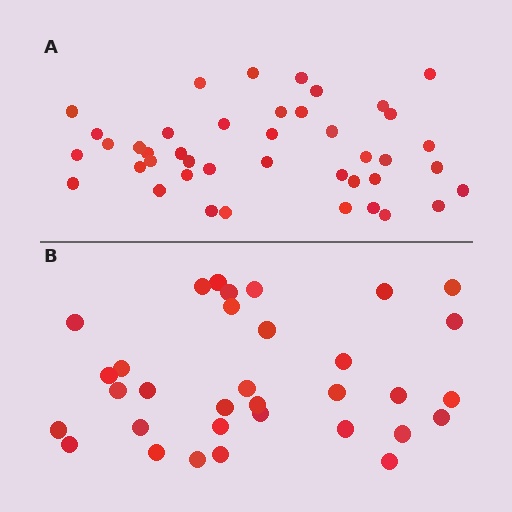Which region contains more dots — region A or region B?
Region A (the top region) has more dots.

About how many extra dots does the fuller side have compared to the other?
Region A has roughly 8 or so more dots than region B.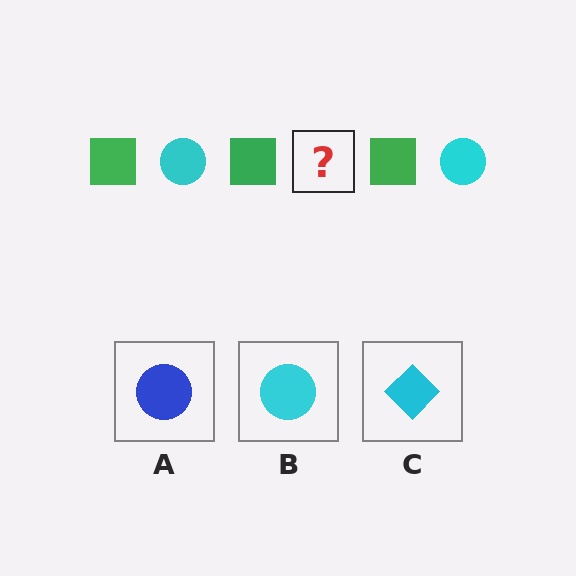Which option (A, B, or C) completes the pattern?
B.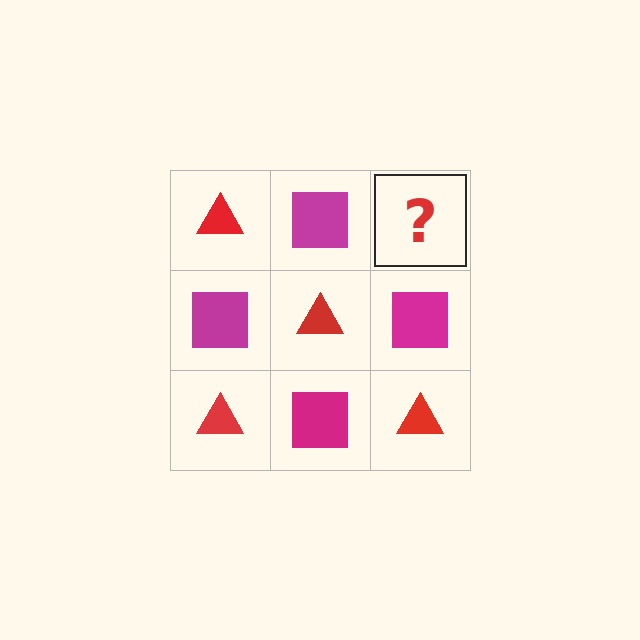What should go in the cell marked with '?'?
The missing cell should contain a red triangle.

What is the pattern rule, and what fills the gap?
The rule is that it alternates red triangle and magenta square in a checkerboard pattern. The gap should be filled with a red triangle.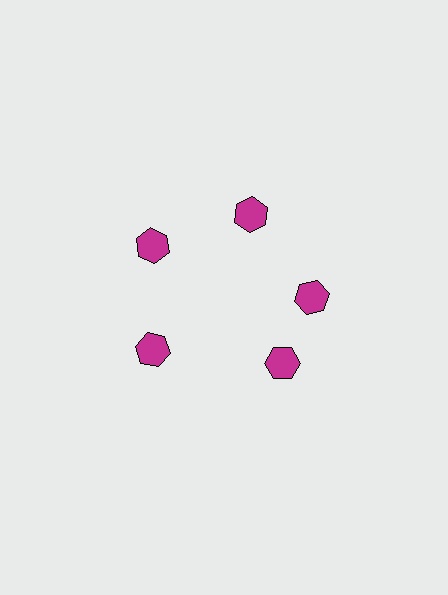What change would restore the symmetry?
The symmetry would be restored by rotating it back into even spacing with its neighbors so that all 5 hexagons sit at equal angles and equal distance from the center.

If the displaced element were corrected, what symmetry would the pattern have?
It would have 5-fold rotational symmetry — the pattern would map onto itself every 72 degrees.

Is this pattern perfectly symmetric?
No. The 5 magenta hexagons are arranged in a ring, but one element near the 5 o'clock position is rotated out of alignment along the ring, breaking the 5-fold rotational symmetry.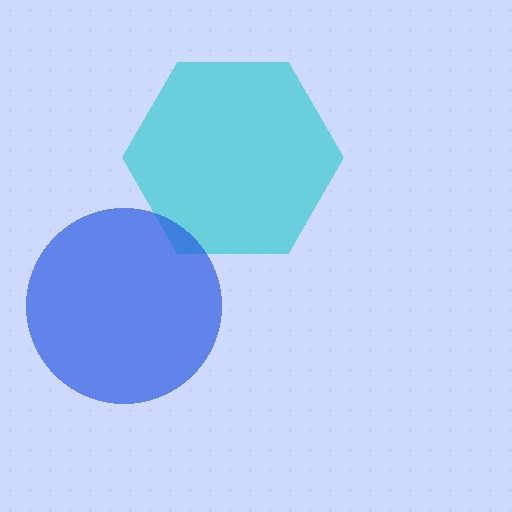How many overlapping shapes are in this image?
There are 2 overlapping shapes in the image.